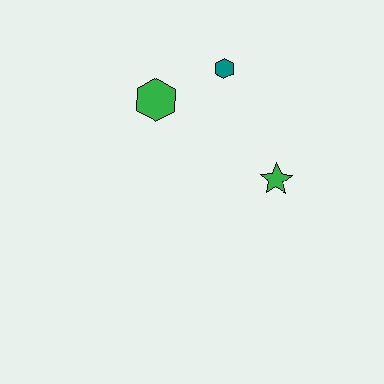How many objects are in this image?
There are 3 objects.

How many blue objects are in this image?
There are no blue objects.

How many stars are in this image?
There is 1 star.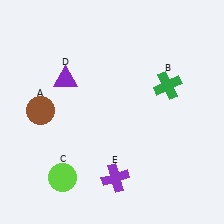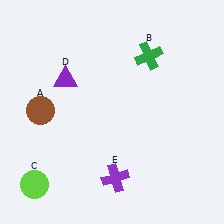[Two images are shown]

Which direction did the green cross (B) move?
The green cross (B) moved up.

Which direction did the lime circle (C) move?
The lime circle (C) moved left.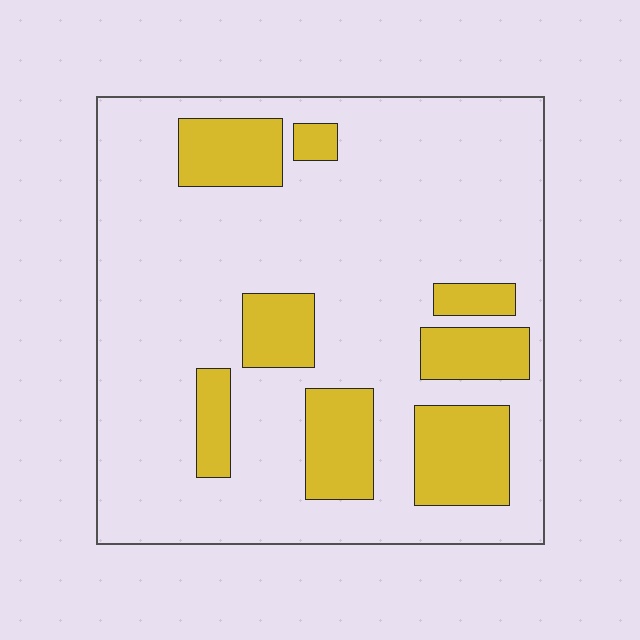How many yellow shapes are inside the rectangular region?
8.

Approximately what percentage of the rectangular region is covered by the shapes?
Approximately 20%.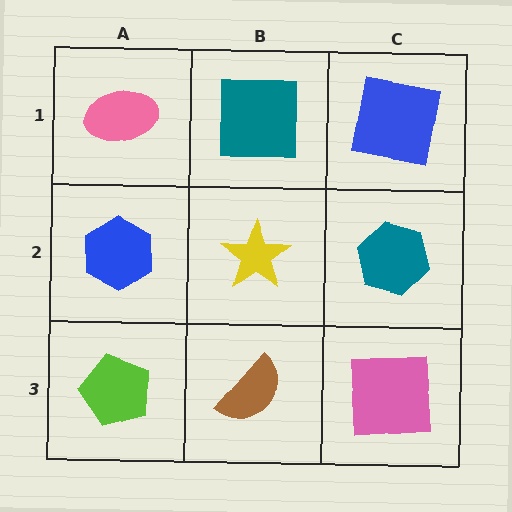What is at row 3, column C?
A pink square.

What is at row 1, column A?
A pink ellipse.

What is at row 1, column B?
A teal square.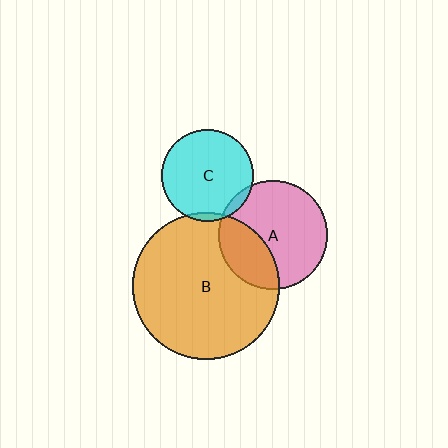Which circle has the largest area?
Circle B (orange).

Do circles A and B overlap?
Yes.